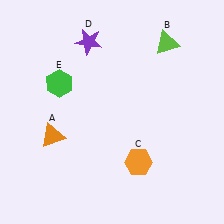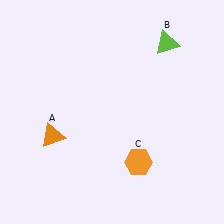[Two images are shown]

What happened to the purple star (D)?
The purple star (D) was removed in Image 2. It was in the top-left area of Image 1.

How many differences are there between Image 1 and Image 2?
There are 2 differences between the two images.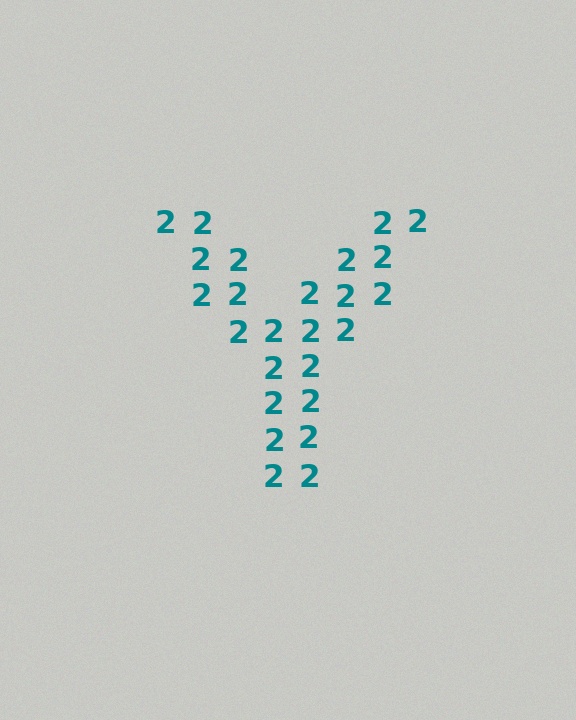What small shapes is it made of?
It is made of small digit 2's.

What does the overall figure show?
The overall figure shows the letter Y.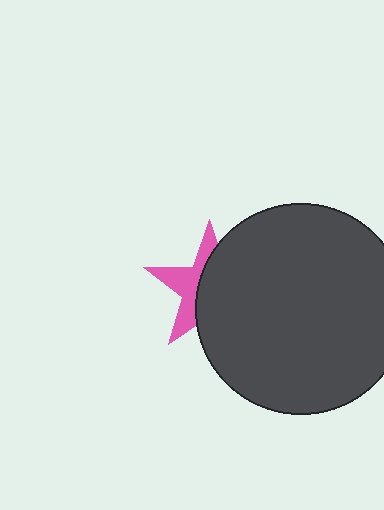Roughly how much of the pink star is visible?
A small part of it is visible (roughly 41%).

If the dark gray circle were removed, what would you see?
You would see the complete pink star.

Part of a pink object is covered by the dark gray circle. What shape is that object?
It is a star.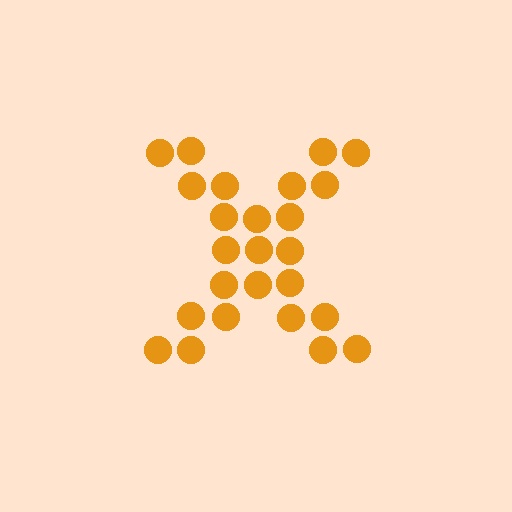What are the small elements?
The small elements are circles.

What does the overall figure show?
The overall figure shows the letter X.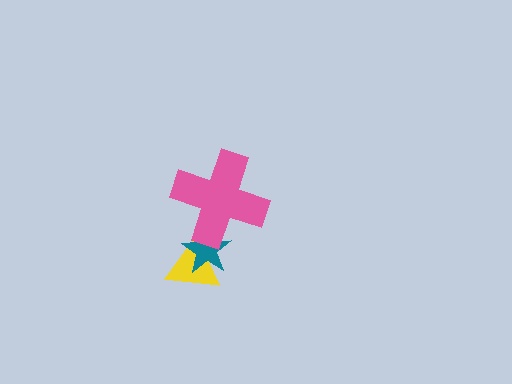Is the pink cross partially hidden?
No, no other shape covers it.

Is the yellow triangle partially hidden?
Yes, it is partially covered by another shape.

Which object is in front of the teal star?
The pink cross is in front of the teal star.